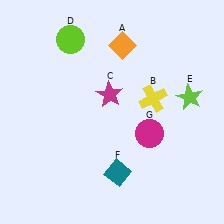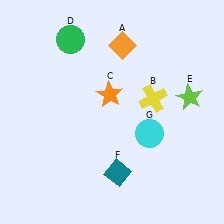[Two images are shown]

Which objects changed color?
C changed from magenta to orange. D changed from lime to green. G changed from magenta to cyan.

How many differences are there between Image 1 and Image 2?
There are 3 differences between the two images.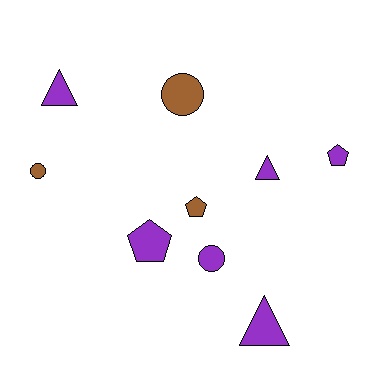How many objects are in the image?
There are 9 objects.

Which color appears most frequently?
Purple, with 6 objects.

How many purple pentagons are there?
There are 2 purple pentagons.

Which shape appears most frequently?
Pentagon, with 3 objects.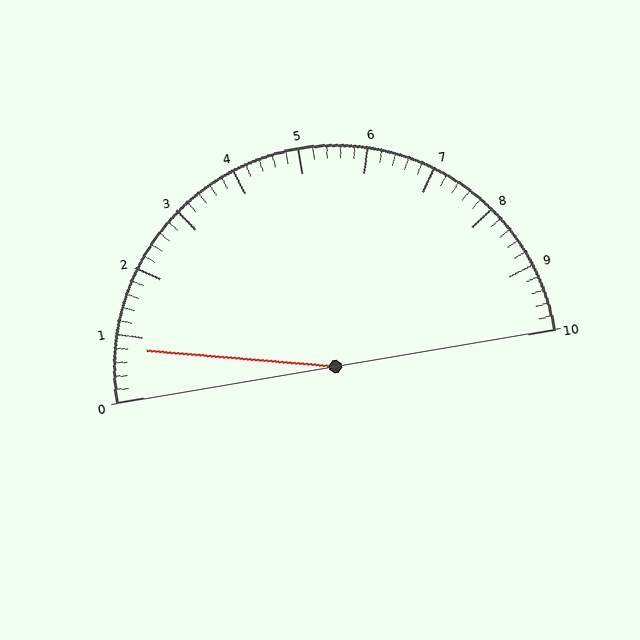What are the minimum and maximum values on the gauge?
The gauge ranges from 0 to 10.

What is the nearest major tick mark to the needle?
The nearest major tick mark is 1.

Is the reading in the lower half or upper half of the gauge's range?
The reading is in the lower half of the range (0 to 10).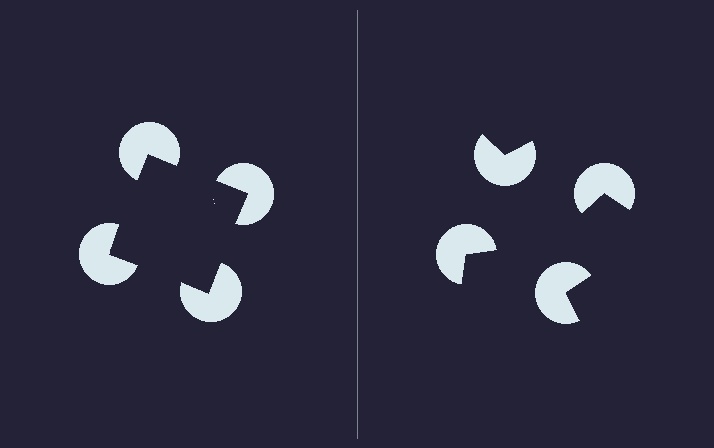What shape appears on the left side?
An illusory square.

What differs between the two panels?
The pac-man discs are positioned identically on both sides; only the wedge orientations differ. On the left they align to a square; on the right they are misaligned.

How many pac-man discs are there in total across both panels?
8 — 4 on each side.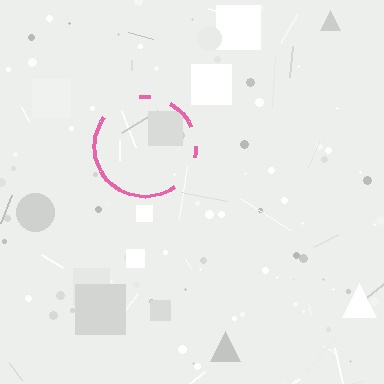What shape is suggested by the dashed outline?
The dashed outline suggests a circle.